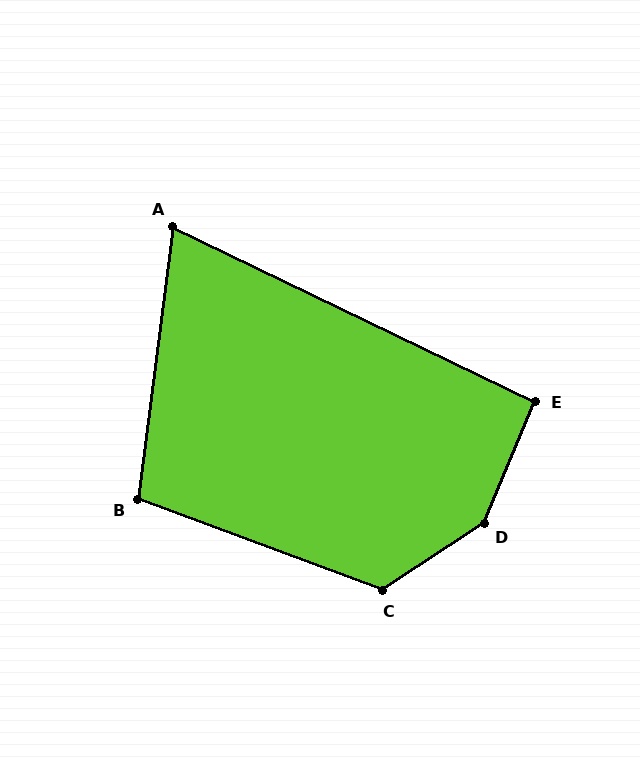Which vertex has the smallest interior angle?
A, at approximately 72 degrees.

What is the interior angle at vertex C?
Approximately 126 degrees (obtuse).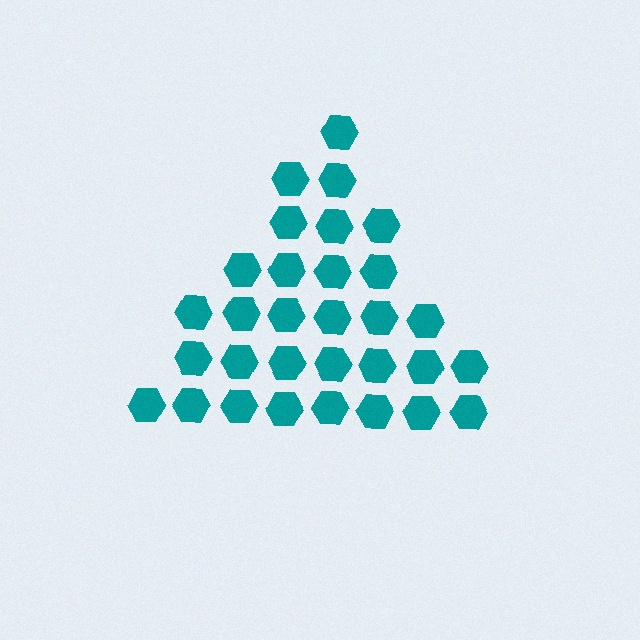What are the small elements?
The small elements are hexagons.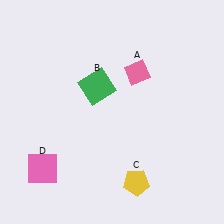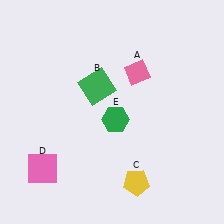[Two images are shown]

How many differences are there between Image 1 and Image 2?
There is 1 difference between the two images.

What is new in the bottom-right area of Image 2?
A green hexagon (E) was added in the bottom-right area of Image 2.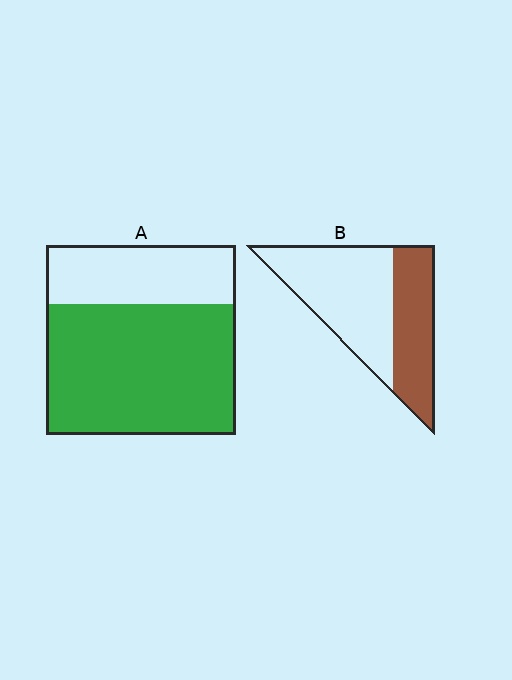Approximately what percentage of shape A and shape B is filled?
A is approximately 70% and B is approximately 40%.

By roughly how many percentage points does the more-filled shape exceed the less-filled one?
By roughly 30 percentage points (A over B).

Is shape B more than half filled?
No.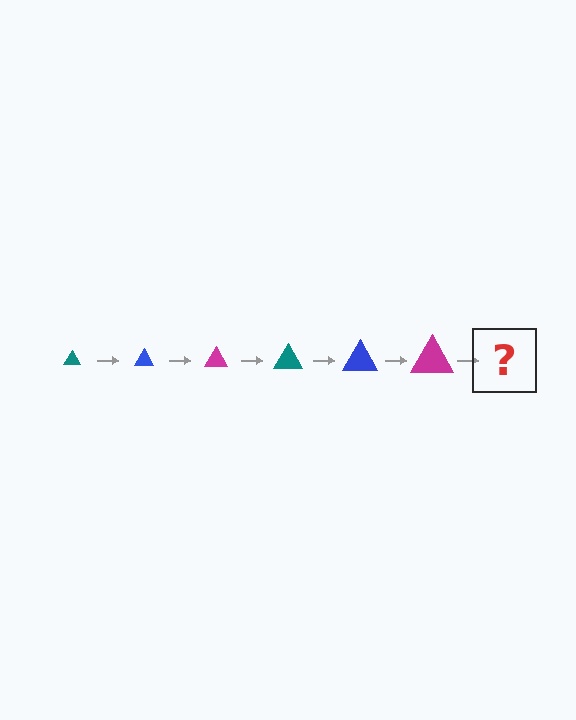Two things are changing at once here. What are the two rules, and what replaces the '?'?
The two rules are that the triangle grows larger each step and the color cycles through teal, blue, and magenta. The '?' should be a teal triangle, larger than the previous one.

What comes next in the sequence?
The next element should be a teal triangle, larger than the previous one.